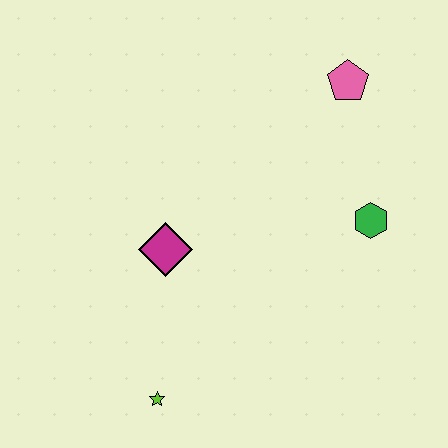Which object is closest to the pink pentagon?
The green hexagon is closest to the pink pentagon.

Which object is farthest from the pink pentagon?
The lime star is farthest from the pink pentagon.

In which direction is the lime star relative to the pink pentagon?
The lime star is below the pink pentagon.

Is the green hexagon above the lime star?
Yes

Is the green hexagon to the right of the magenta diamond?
Yes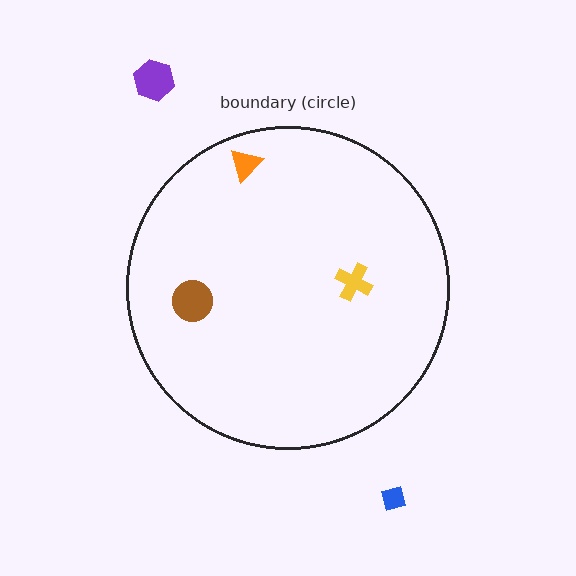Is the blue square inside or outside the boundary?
Outside.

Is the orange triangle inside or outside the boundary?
Inside.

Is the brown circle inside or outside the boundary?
Inside.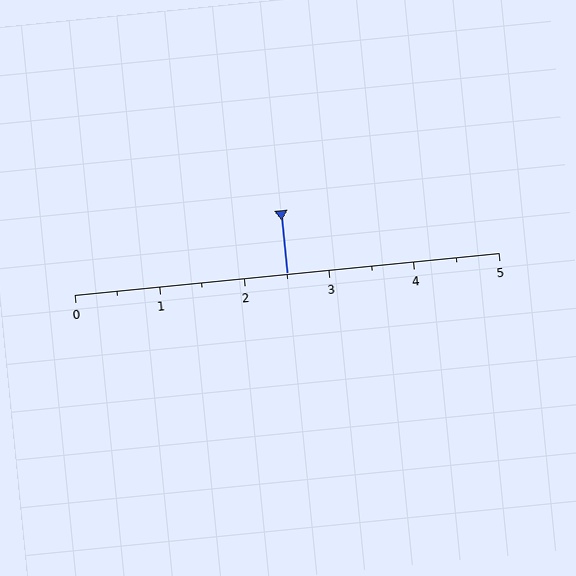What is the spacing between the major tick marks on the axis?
The major ticks are spaced 1 apart.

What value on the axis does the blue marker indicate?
The marker indicates approximately 2.5.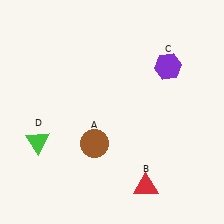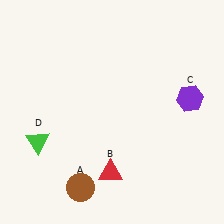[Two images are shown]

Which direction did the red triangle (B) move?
The red triangle (B) moved left.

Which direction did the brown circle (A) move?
The brown circle (A) moved down.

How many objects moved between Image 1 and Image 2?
3 objects moved between the two images.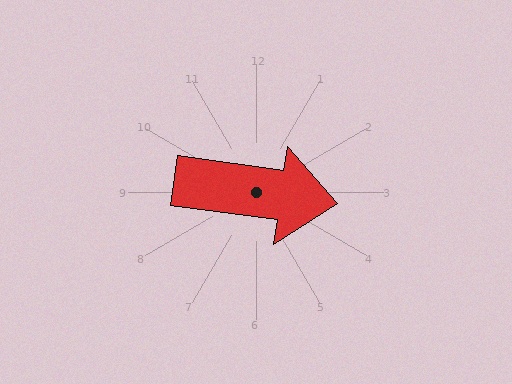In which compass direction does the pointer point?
East.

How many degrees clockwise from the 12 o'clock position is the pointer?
Approximately 98 degrees.